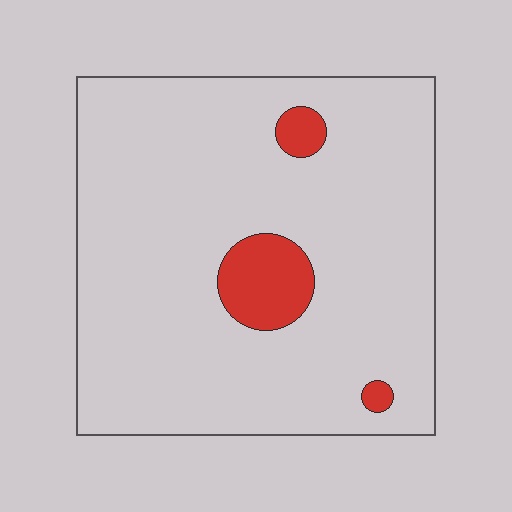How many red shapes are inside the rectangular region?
3.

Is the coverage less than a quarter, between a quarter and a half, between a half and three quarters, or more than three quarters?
Less than a quarter.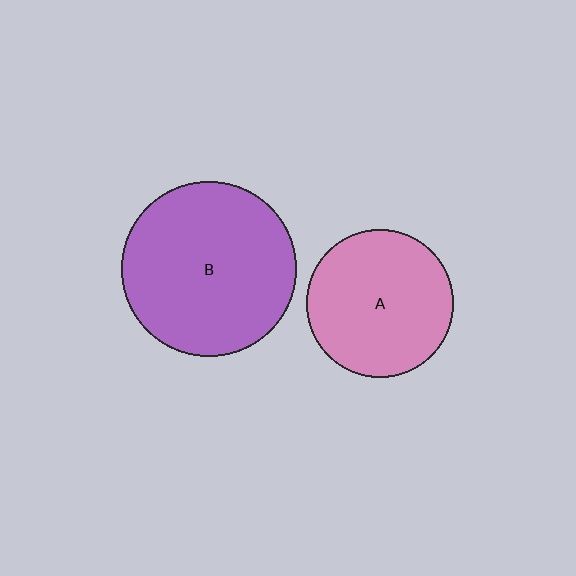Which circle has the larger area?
Circle B (purple).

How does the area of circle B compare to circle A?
Approximately 1.4 times.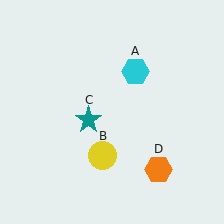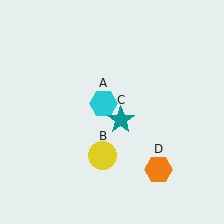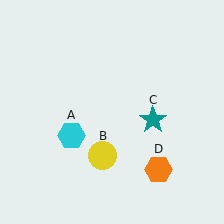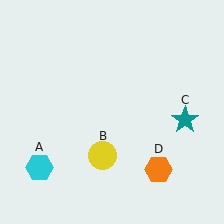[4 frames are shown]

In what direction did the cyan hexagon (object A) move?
The cyan hexagon (object A) moved down and to the left.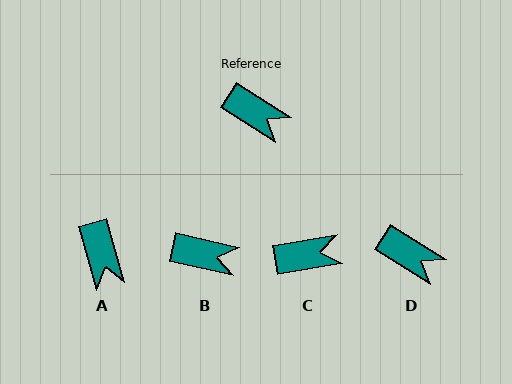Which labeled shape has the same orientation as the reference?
D.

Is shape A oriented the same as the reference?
No, it is off by about 42 degrees.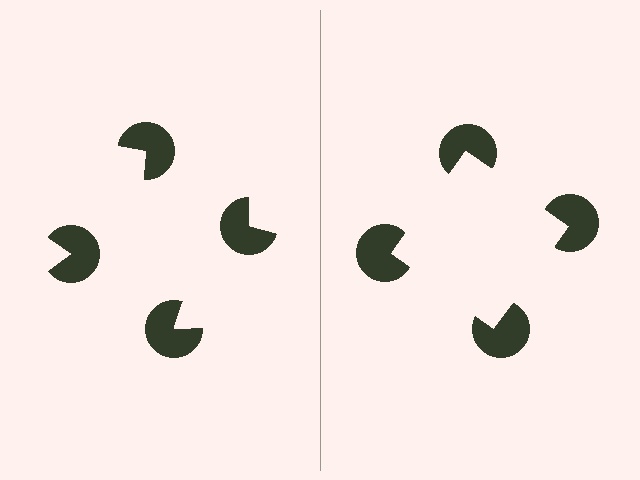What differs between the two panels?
The pac-man discs are positioned identically on both sides; only the wedge orientations differ. On the right they align to a square; on the left they are misaligned.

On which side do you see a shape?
An illusory square appears on the right side. On the left side the wedge cuts are rotated, so no coherent shape forms.